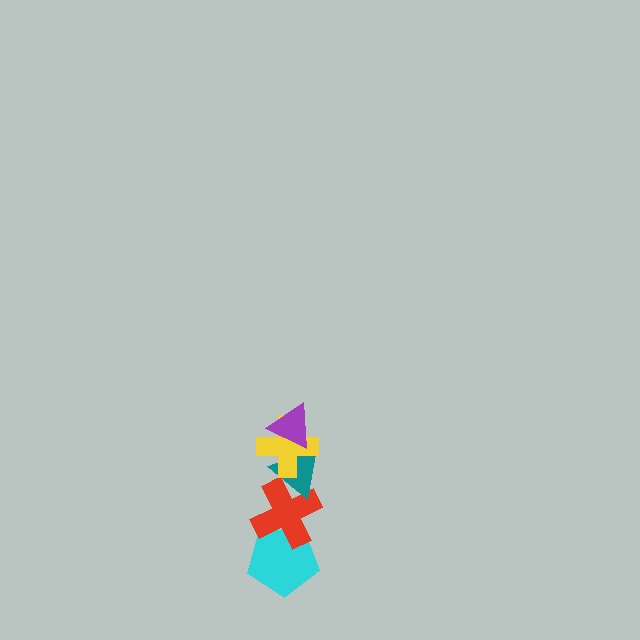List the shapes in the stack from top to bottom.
From top to bottom: the purple triangle, the yellow cross, the teal triangle, the red cross, the cyan pentagon.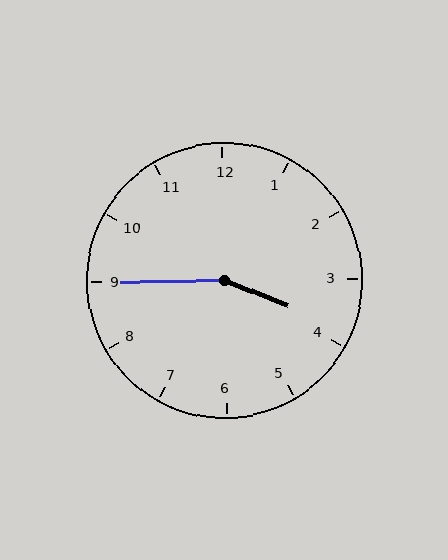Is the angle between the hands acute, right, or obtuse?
It is obtuse.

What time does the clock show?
3:45.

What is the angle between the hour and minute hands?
Approximately 158 degrees.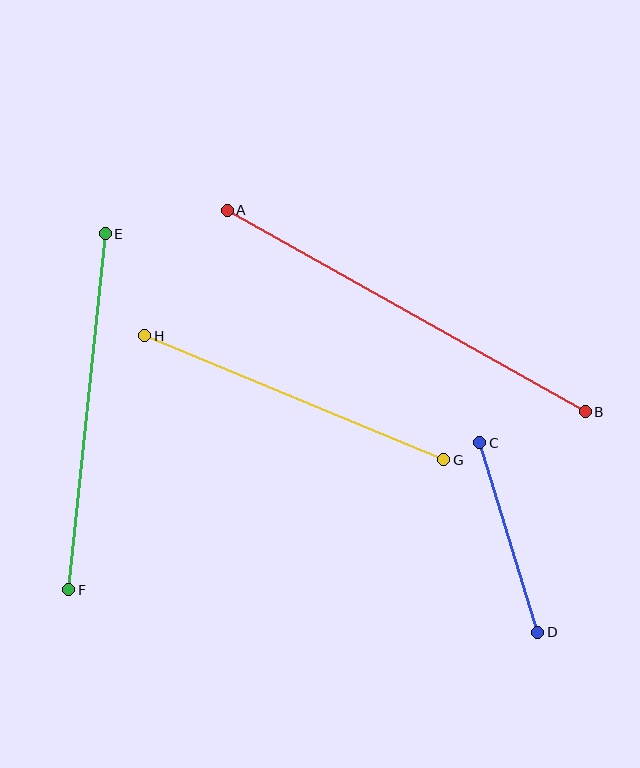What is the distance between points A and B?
The distance is approximately 410 pixels.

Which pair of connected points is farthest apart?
Points A and B are farthest apart.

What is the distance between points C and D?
The distance is approximately 198 pixels.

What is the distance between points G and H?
The distance is approximately 323 pixels.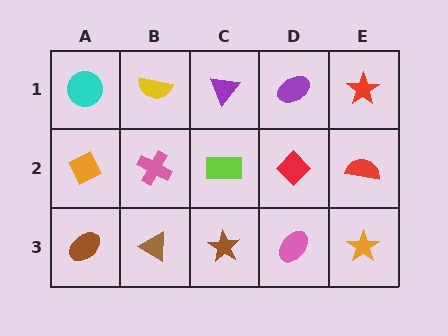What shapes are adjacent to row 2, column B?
A yellow semicircle (row 1, column B), a brown triangle (row 3, column B), an orange diamond (row 2, column A), a lime rectangle (row 2, column C).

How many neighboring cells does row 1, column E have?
2.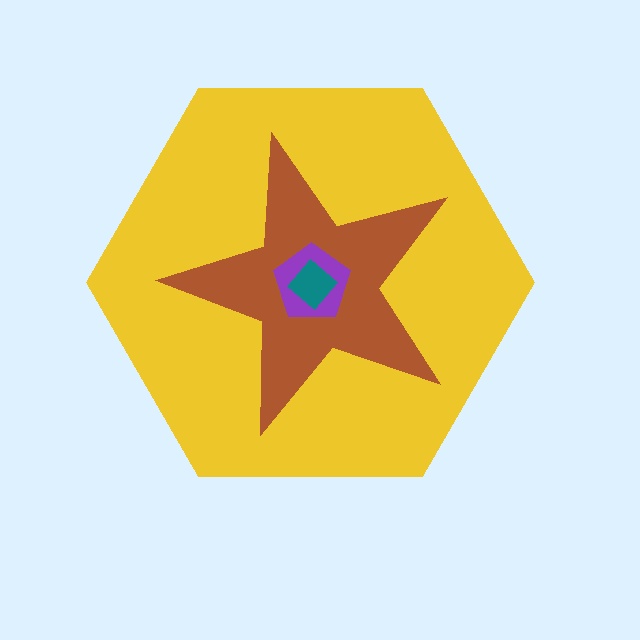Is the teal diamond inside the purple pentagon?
Yes.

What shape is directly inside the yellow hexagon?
The brown star.